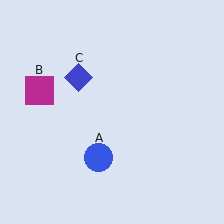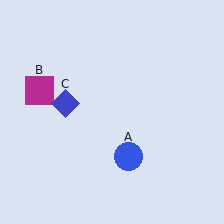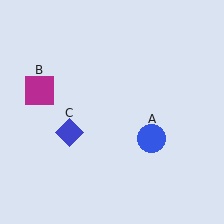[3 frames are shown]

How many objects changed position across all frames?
2 objects changed position: blue circle (object A), blue diamond (object C).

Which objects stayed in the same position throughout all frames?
Magenta square (object B) remained stationary.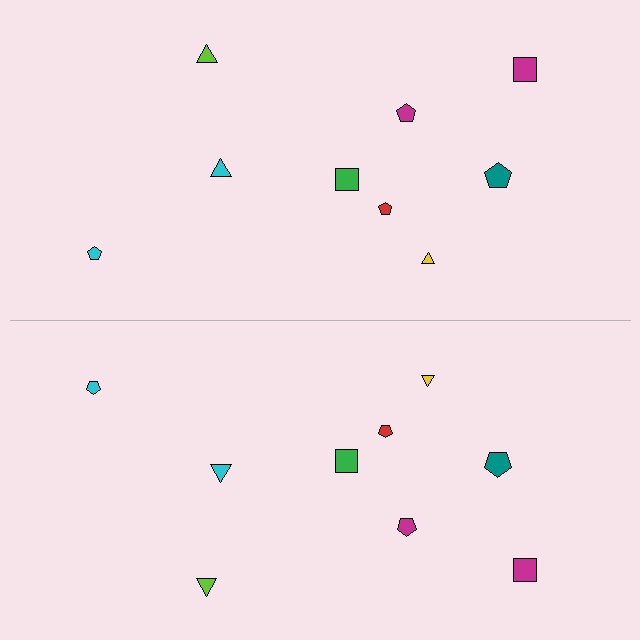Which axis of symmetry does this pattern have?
The pattern has a horizontal axis of symmetry running through the center of the image.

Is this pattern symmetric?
Yes, this pattern has bilateral (reflection) symmetry.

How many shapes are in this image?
There are 18 shapes in this image.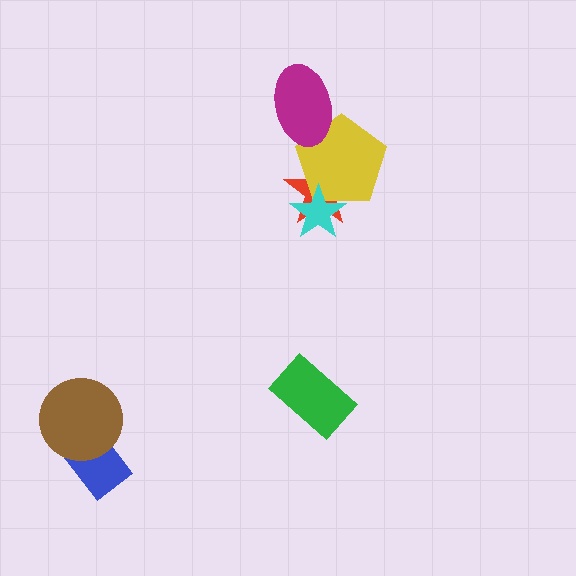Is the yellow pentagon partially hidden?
Yes, it is partially covered by another shape.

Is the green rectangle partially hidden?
No, no other shape covers it.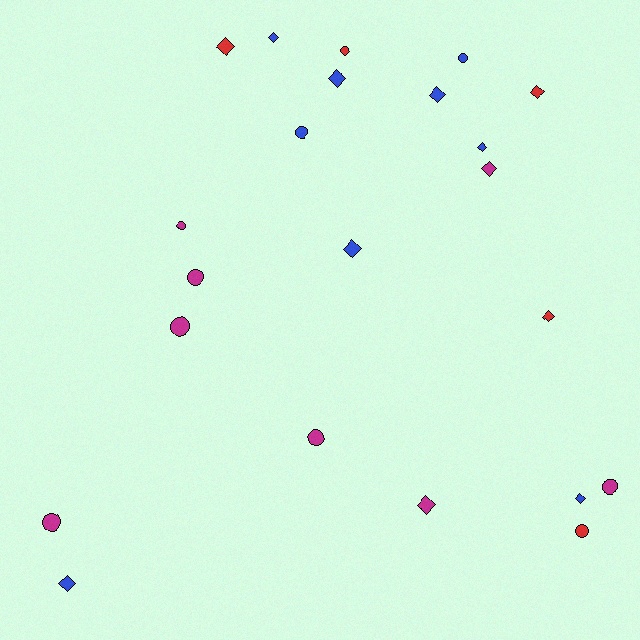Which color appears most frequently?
Blue, with 9 objects.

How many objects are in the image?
There are 22 objects.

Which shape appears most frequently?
Diamond, with 12 objects.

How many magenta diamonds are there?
There are 2 magenta diamonds.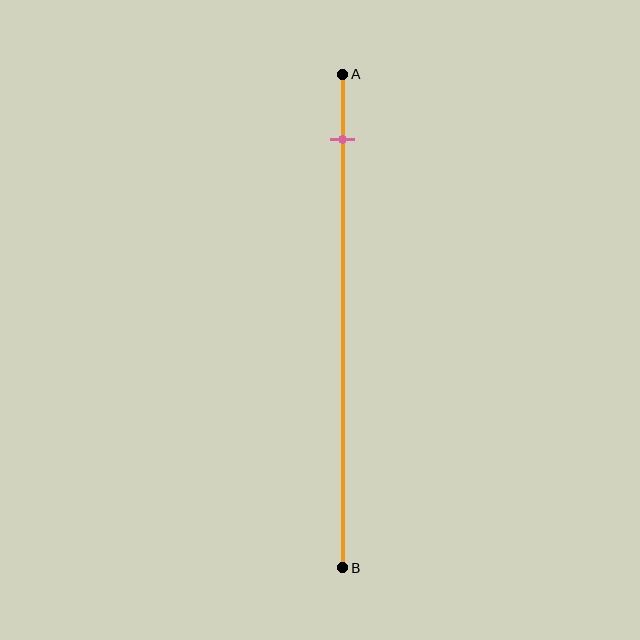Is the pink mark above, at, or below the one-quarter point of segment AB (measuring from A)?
The pink mark is above the one-quarter point of segment AB.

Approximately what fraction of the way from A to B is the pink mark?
The pink mark is approximately 15% of the way from A to B.